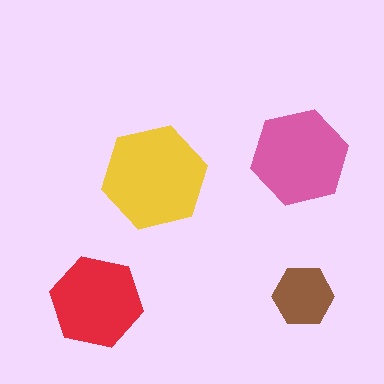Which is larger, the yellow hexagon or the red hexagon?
The yellow one.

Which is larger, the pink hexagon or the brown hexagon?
The pink one.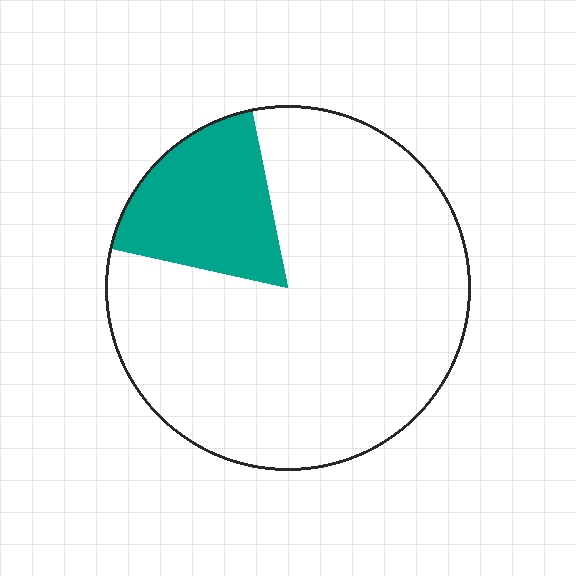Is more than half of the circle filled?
No.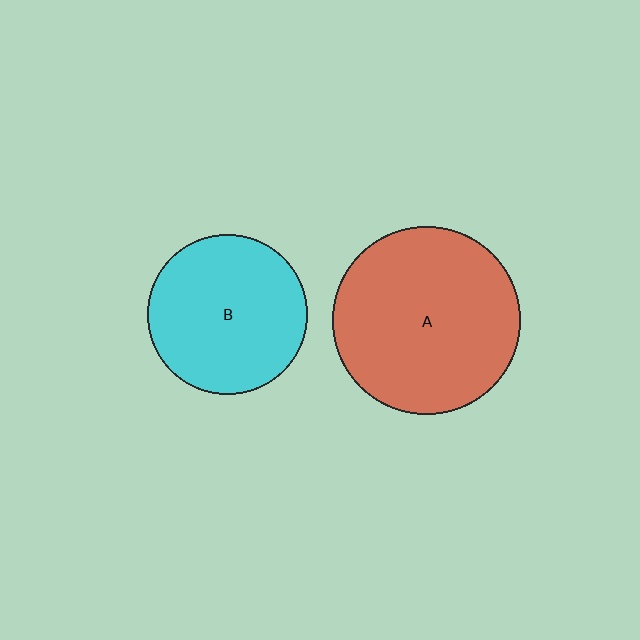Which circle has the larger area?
Circle A (red).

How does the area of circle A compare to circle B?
Approximately 1.4 times.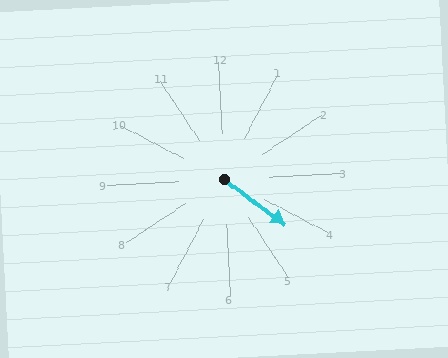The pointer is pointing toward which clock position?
Roughly 4 o'clock.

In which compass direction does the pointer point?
Southeast.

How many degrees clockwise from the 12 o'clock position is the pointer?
Approximately 130 degrees.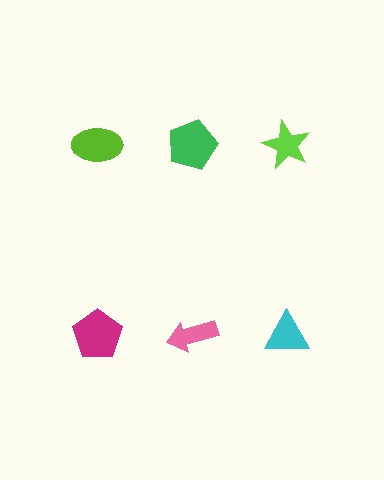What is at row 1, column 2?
A green pentagon.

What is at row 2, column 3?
A cyan triangle.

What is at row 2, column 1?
A magenta pentagon.